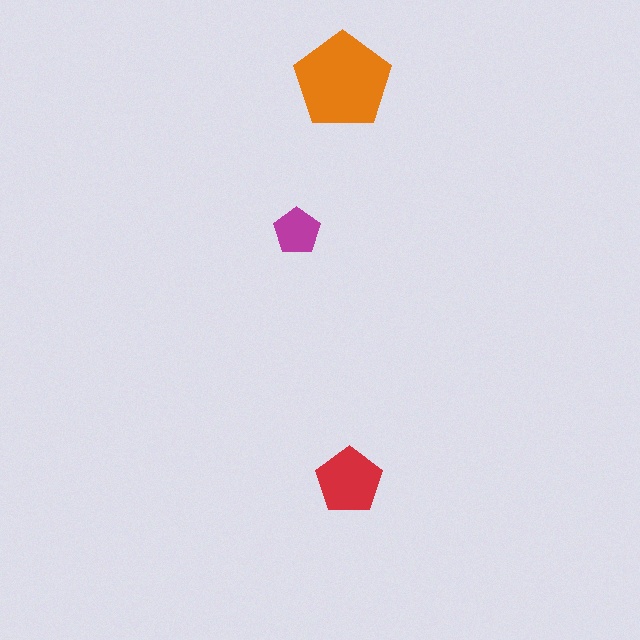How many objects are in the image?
There are 3 objects in the image.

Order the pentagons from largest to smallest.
the orange one, the red one, the magenta one.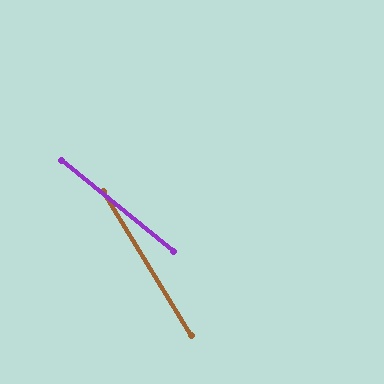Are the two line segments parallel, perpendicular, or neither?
Neither parallel nor perpendicular — they differ by about 19°.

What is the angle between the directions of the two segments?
Approximately 19 degrees.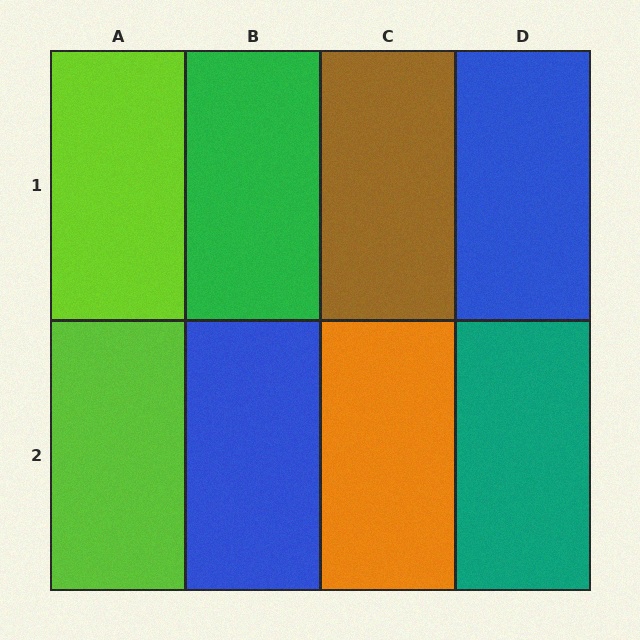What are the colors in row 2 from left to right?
Lime, blue, orange, teal.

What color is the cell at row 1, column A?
Lime.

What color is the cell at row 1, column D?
Blue.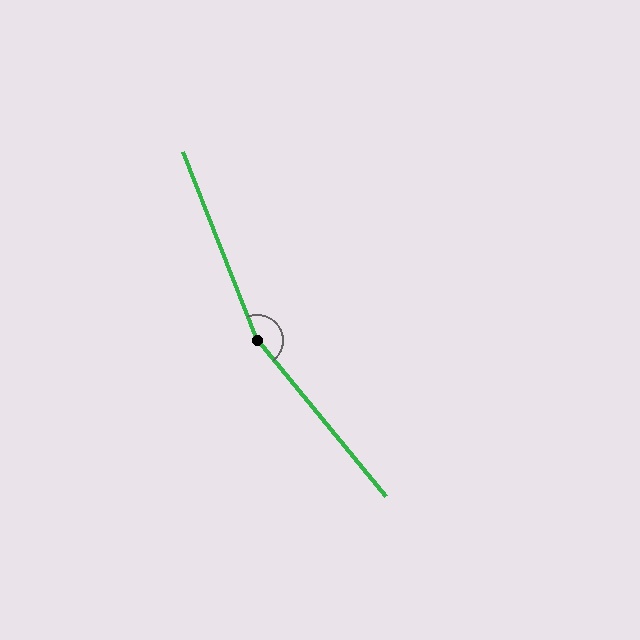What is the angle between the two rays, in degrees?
Approximately 162 degrees.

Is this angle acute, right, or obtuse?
It is obtuse.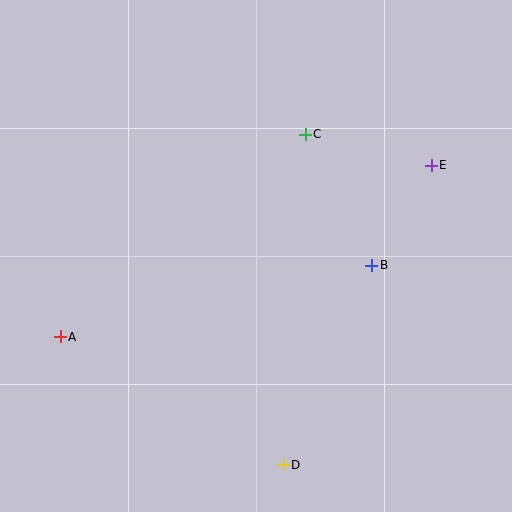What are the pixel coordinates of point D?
Point D is at (283, 465).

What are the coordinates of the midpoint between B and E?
The midpoint between B and E is at (401, 215).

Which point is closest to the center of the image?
Point B at (372, 265) is closest to the center.